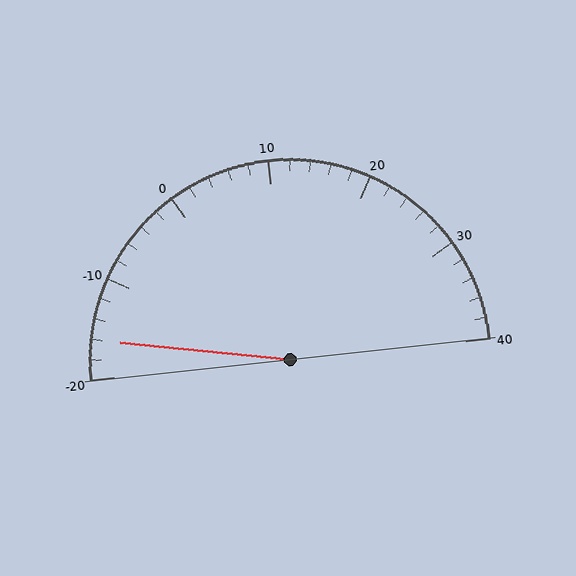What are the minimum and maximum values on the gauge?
The gauge ranges from -20 to 40.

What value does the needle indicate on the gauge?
The needle indicates approximately -16.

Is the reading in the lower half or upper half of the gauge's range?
The reading is in the lower half of the range (-20 to 40).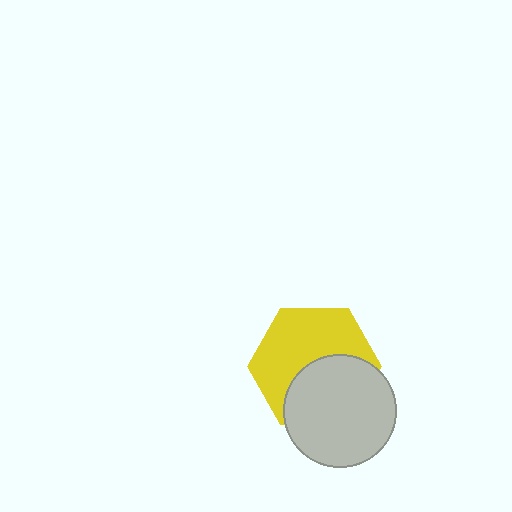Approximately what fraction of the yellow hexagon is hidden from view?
Roughly 43% of the yellow hexagon is hidden behind the light gray circle.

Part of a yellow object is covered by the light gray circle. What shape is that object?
It is a hexagon.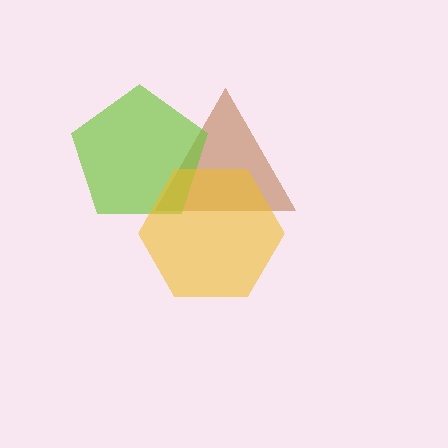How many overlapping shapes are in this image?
There are 3 overlapping shapes in the image.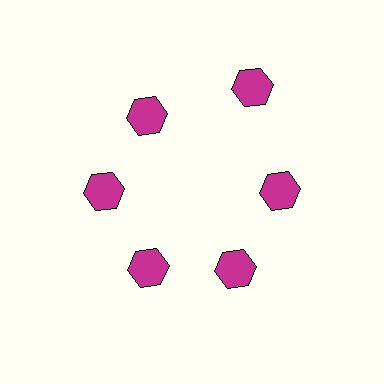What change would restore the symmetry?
The symmetry would be restored by moving it inward, back onto the ring so that all 6 hexagons sit at equal angles and equal distance from the center.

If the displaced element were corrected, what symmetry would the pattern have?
It would have 6-fold rotational symmetry — the pattern would map onto itself every 60 degrees.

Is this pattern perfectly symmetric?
No. The 6 magenta hexagons are arranged in a ring, but one element near the 1 o'clock position is pushed outward from the center, breaking the 6-fold rotational symmetry.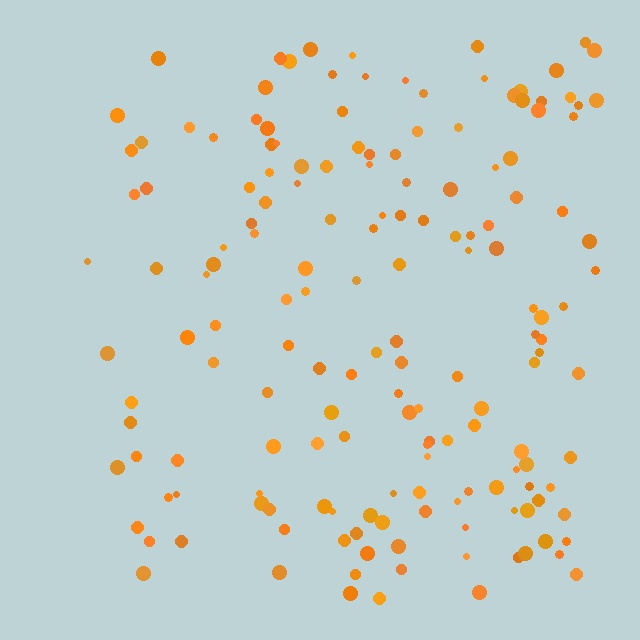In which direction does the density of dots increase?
From left to right, with the right side densest.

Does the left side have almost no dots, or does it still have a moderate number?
Still a moderate number, just noticeably fewer than the right.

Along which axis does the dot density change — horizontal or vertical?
Horizontal.